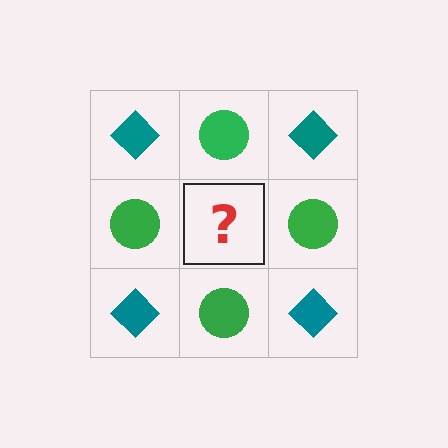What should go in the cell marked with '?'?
The missing cell should contain a teal diamond.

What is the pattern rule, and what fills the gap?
The rule is that it alternates teal diamond and green circle in a checkerboard pattern. The gap should be filled with a teal diamond.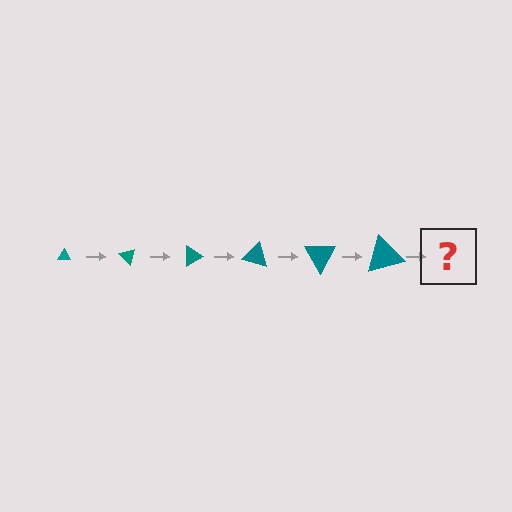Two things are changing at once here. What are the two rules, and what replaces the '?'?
The two rules are that the triangle grows larger each step and it rotates 45 degrees each step. The '?' should be a triangle, larger than the previous one and rotated 270 degrees from the start.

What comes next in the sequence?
The next element should be a triangle, larger than the previous one and rotated 270 degrees from the start.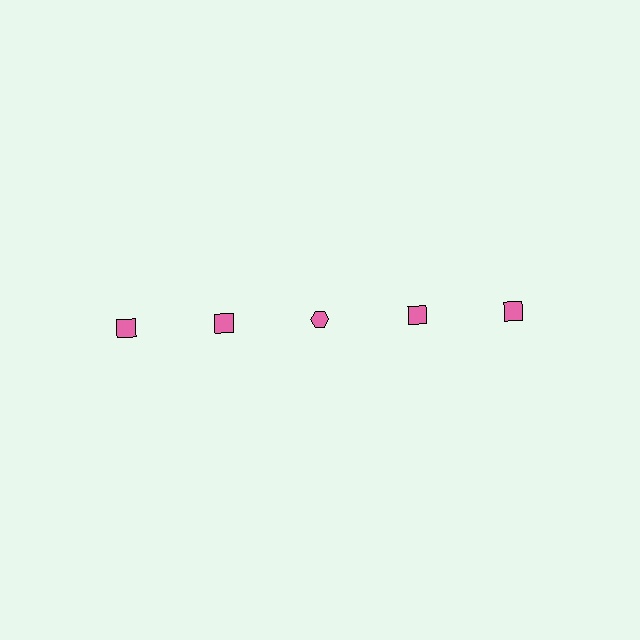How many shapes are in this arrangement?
There are 5 shapes arranged in a grid pattern.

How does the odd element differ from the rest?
It has a different shape: hexagon instead of square.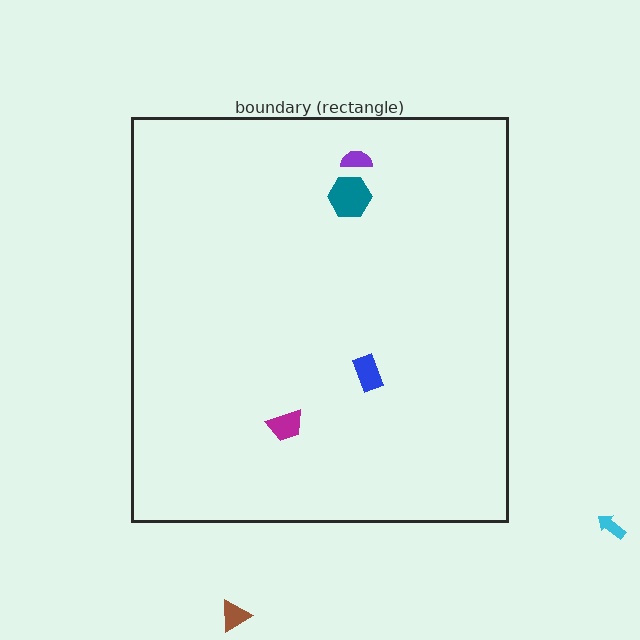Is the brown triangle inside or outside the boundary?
Outside.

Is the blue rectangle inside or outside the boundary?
Inside.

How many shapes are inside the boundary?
4 inside, 2 outside.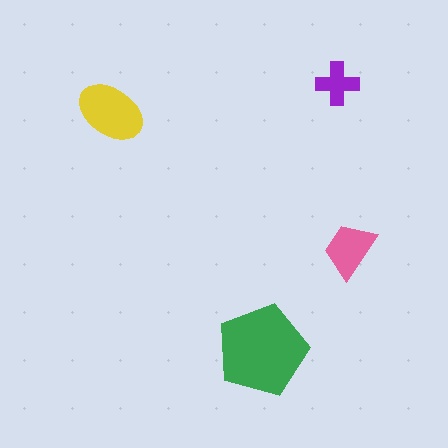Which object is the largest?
The green pentagon.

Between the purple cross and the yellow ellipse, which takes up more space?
The yellow ellipse.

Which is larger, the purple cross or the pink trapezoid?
The pink trapezoid.